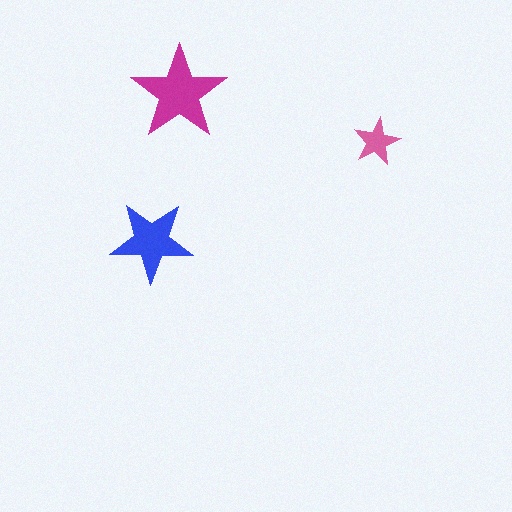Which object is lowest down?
The blue star is bottommost.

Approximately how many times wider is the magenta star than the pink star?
About 2 times wider.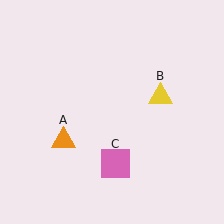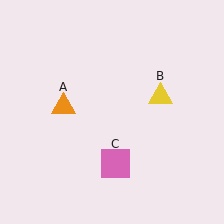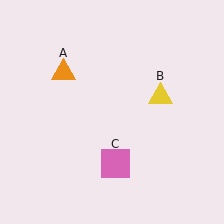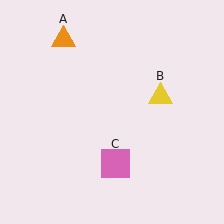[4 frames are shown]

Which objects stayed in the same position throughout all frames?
Yellow triangle (object B) and pink square (object C) remained stationary.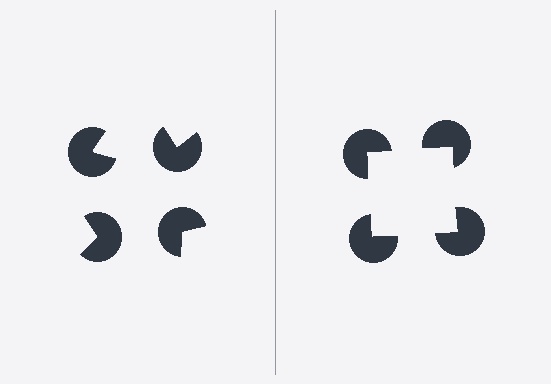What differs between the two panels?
The pac-man discs are positioned identically on both sides; only the wedge orientations differ. On the right they align to a square; on the left they are misaligned.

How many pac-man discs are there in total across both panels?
8 — 4 on each side.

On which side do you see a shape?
An illusory square appears on the right side. On the left side the wedge cuts are rotated, so no coherent shape forms.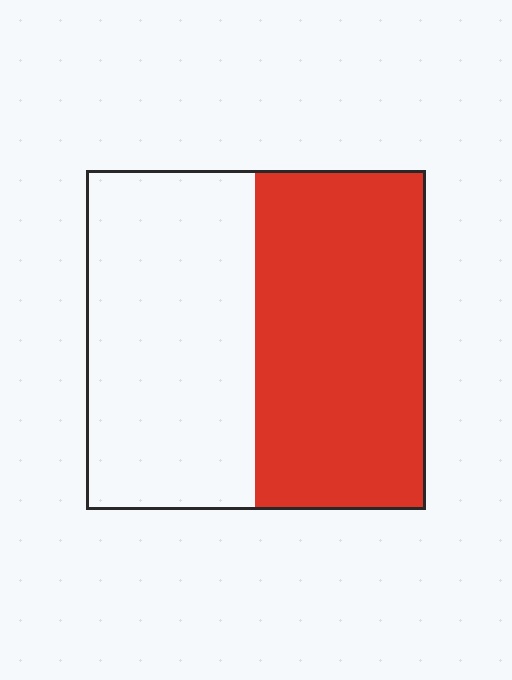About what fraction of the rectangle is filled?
About one half (1/2).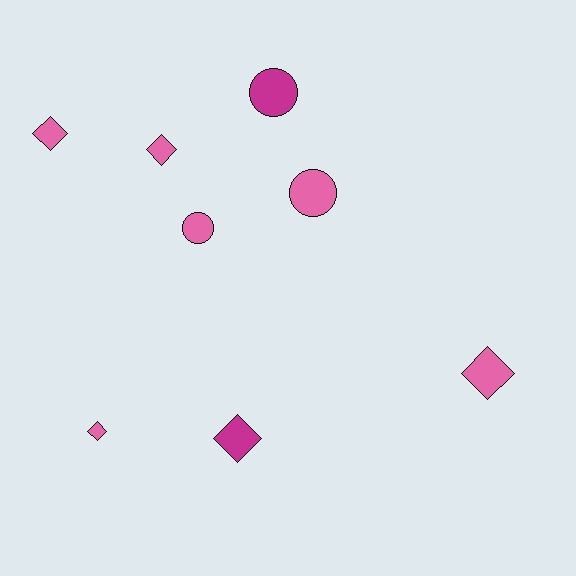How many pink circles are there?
There are 2 pink circles.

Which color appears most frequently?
Pink, with 6 objects.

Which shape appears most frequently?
Diamond, with 5 objects.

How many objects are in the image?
There are 8 objects.